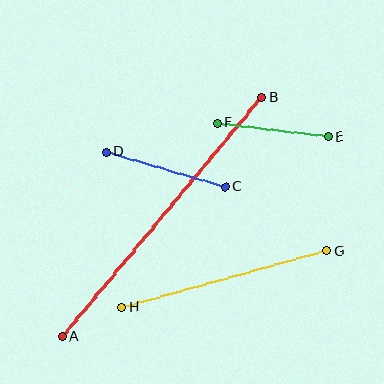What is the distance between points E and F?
The distance is approximately 112 pixels.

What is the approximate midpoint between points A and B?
The midpoint is at approximately (162, 217) pixels.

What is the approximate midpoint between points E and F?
The midpoint is at approximately (272, 130) pixels.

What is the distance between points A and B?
The distance is approximately 311 pixels.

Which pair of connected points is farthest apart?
Points A and B are farthest apart.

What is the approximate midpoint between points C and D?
The midpoint is at approximately (166, 169) pixels.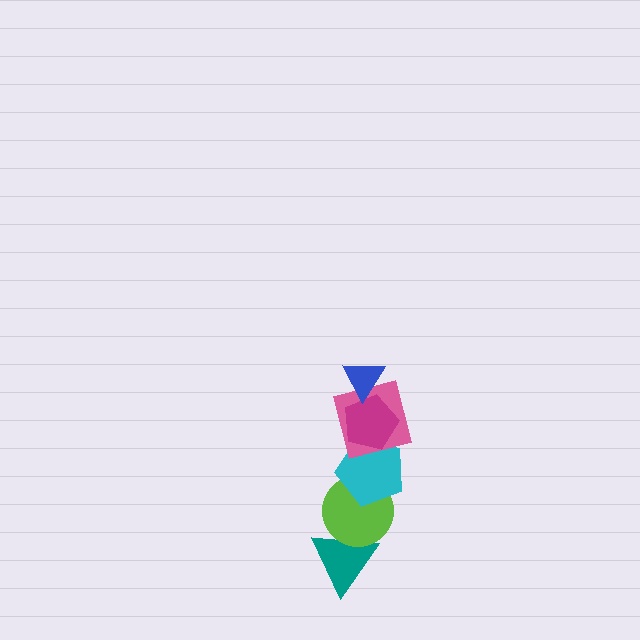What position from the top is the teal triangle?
The teal triangle is 6th from the top.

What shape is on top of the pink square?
The magenta pentagon is on top of the pink square.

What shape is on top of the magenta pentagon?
The blue triangle is on top of the magenta pentagon.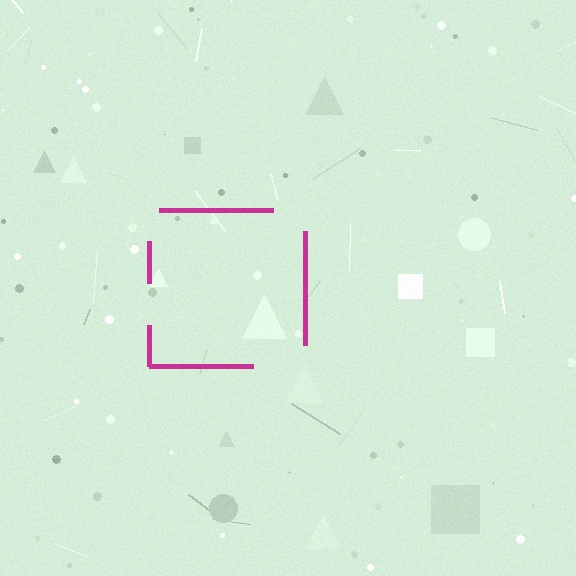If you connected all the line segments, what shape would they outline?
They would outline a square.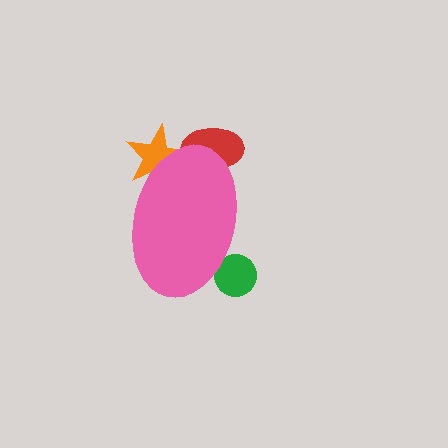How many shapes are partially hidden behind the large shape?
3 shapes are partially hidden.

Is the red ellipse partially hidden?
Yes, the red ellipse is partially hidden behind the pink ellipse.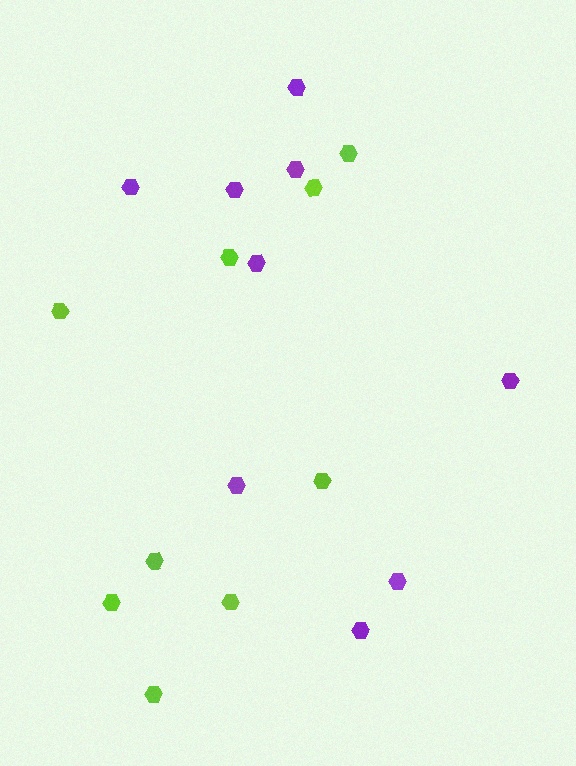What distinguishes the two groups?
There are 2 groups: one group of purple hexagons (9) and one group of lime hexagons (9).